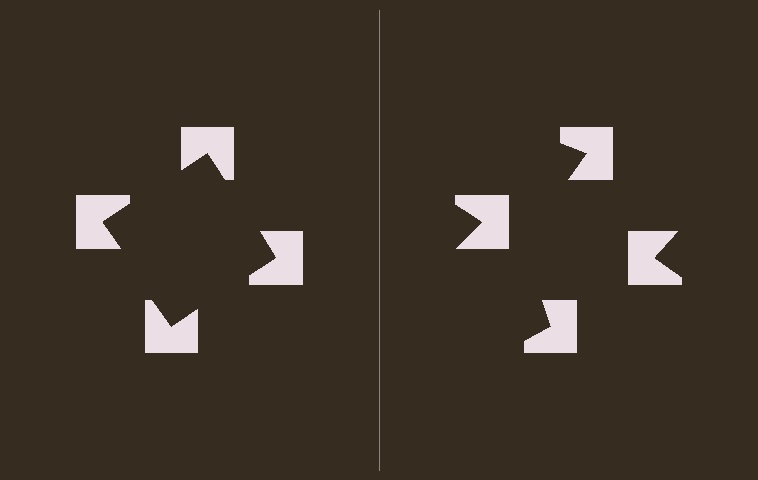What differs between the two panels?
The notched squares are positioned identically on both sides; only the wedge orientations differ. On the left they align to a square; on the right they are misaligned.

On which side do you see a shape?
An illusory square appears on the left side. On the right side the wedge cuts are rotated, so no coherent shape forms.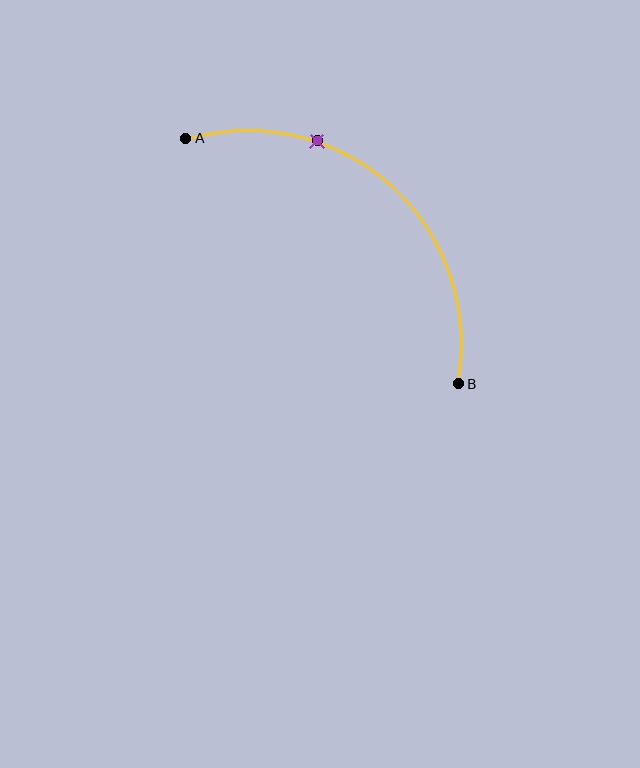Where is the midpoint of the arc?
The arc midpoint is the point on the curve farthest from the straight line joining A and B. It sits above and to the right of that line.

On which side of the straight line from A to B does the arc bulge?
The arc bulges above and to the right of the straight line connecting A and B.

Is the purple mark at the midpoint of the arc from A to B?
No. The purple mark lies on the arc but is closer to endpoint A. The arc midpoint would be at the point on the curve equidistant along the arc from both A and B.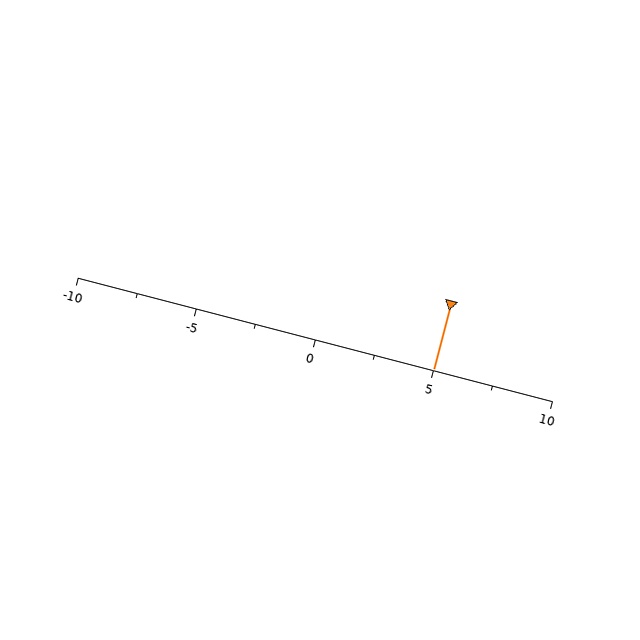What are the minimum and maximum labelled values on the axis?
The axis runs from -10 to 10.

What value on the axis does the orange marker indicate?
The marker indicates approximately 5.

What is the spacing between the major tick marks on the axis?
The major ticks are spaced 5 apart.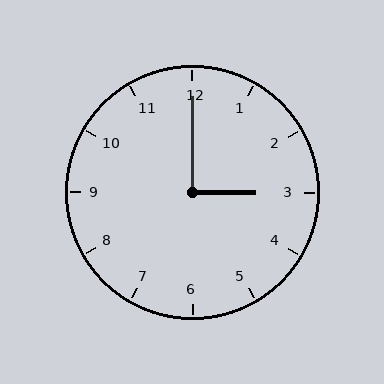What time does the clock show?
3:00.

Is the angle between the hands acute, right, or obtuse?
It is right.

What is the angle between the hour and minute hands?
Approximately 90 degrees.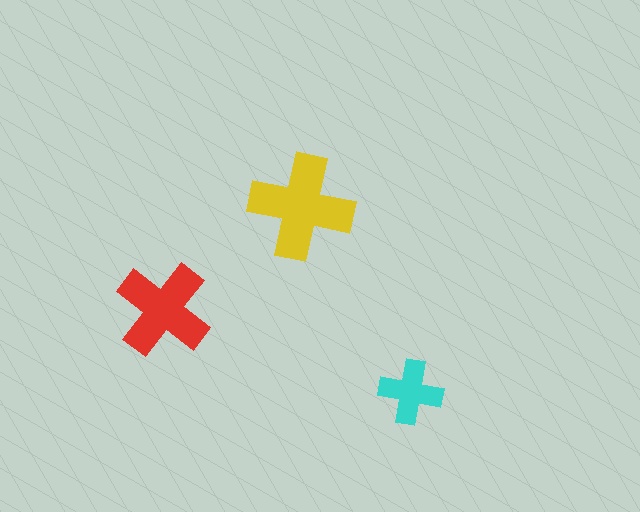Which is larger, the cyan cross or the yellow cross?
The yellow one.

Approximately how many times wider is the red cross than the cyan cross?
About 1.5 times wider.